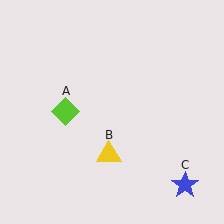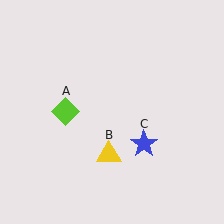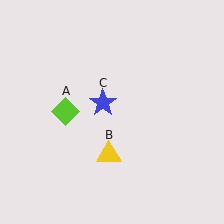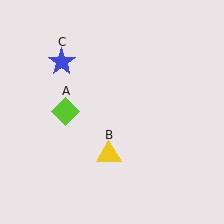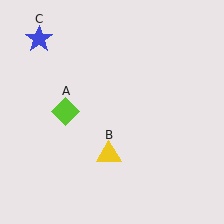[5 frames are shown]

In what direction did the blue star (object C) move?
The blue star (object C) moved up and to the left.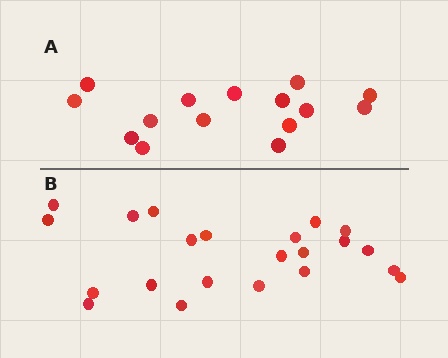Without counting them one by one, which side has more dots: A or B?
Region B (the bottom region) has more dots.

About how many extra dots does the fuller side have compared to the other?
Region B has roughly 8 or so more dots than region A.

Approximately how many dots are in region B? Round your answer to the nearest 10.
About 20 dots. (The exact count is 22, which rounds to 20.)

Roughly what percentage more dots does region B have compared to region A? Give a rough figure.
About 45% more.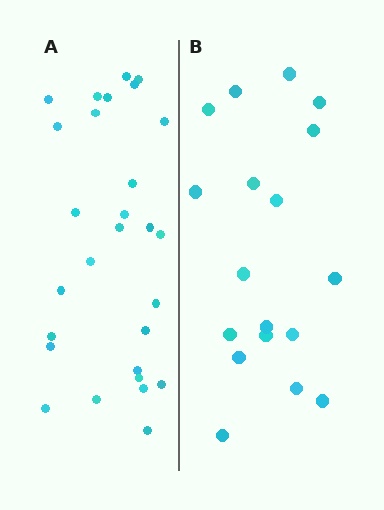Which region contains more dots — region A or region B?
Region A (the left region) has more dots.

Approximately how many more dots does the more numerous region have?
Region A has roughly 10 or so more dots than region B.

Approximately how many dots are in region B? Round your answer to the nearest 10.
About 20 dots. (The exact count is 18, which rounds to 20.)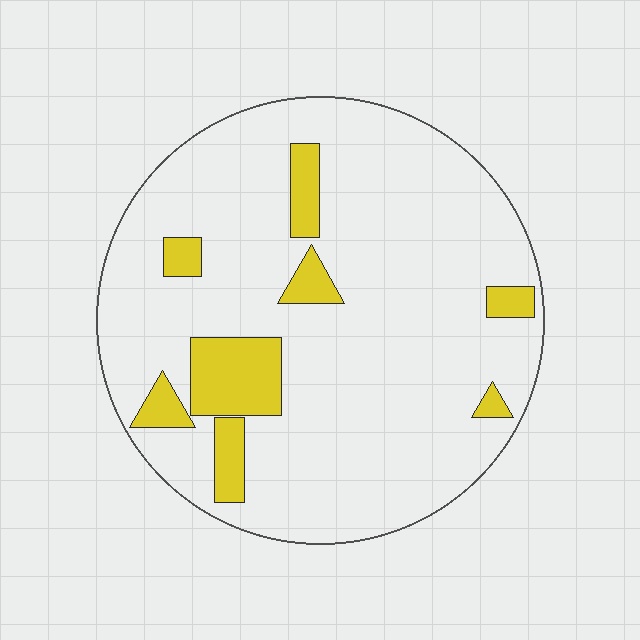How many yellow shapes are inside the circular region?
8.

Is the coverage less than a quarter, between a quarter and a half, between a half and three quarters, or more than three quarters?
Less than a quarter.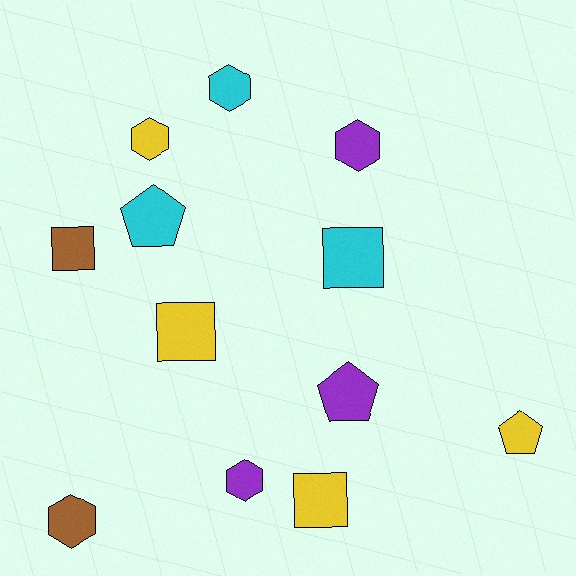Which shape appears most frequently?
Hexagon, with 5 objects.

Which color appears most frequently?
Yellow, with 4 objects.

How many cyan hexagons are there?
There is 1 cyan hexagon.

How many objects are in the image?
There are 12 objects.